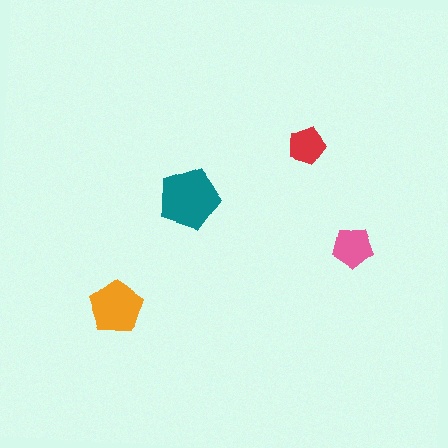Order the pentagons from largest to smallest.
the teal one, the orange one, the pink one, the red one.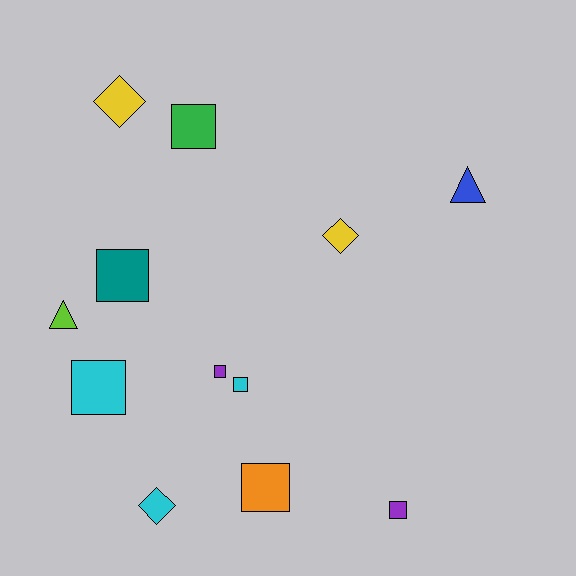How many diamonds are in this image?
There are 3 diamonds.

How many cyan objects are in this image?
There are 3 cyan objects.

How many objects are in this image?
There are 12 objects.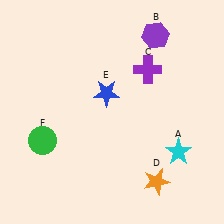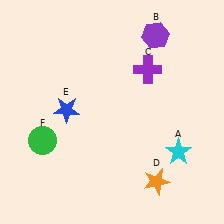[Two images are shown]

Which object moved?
The blue star (E) moved left.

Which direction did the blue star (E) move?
The blue star (E) moved left.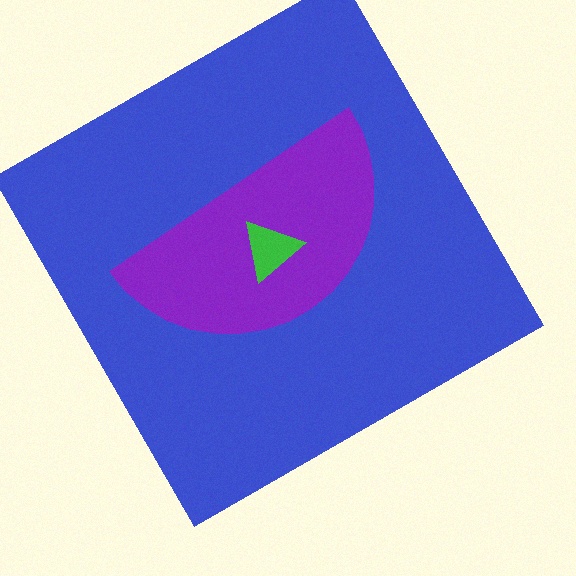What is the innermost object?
The green triangle.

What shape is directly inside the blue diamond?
The purple semicircle.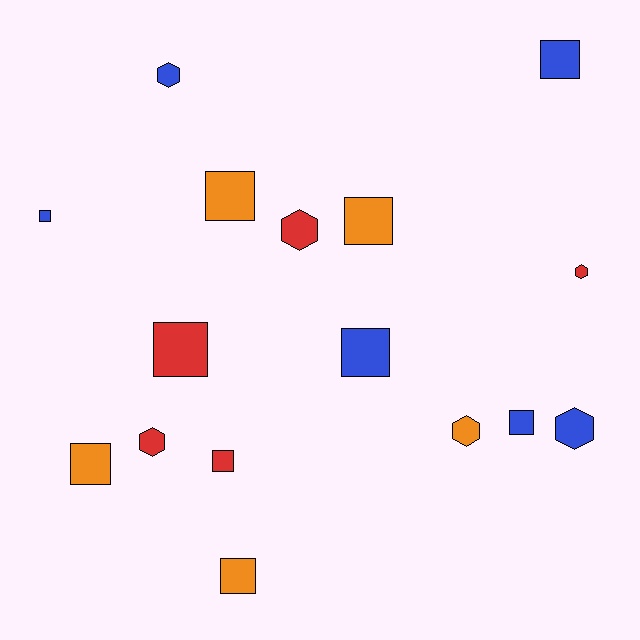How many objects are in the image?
There are 16 objects.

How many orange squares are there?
There are 4 orange squares.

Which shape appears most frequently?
Square, with 10 objects.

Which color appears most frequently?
Blue, with 6 objects.